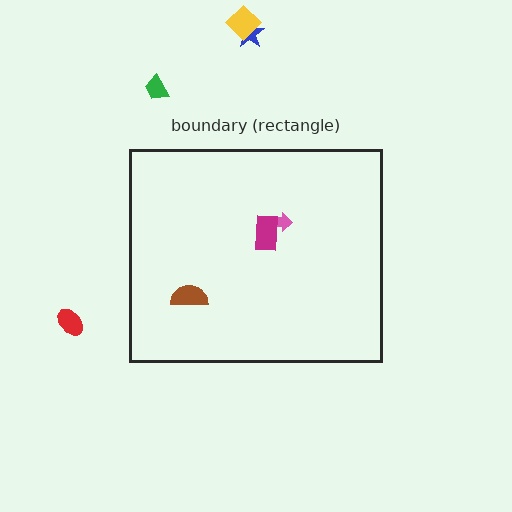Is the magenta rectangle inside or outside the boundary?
Inside.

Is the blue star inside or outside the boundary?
Outside.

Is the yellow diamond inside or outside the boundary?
Outside.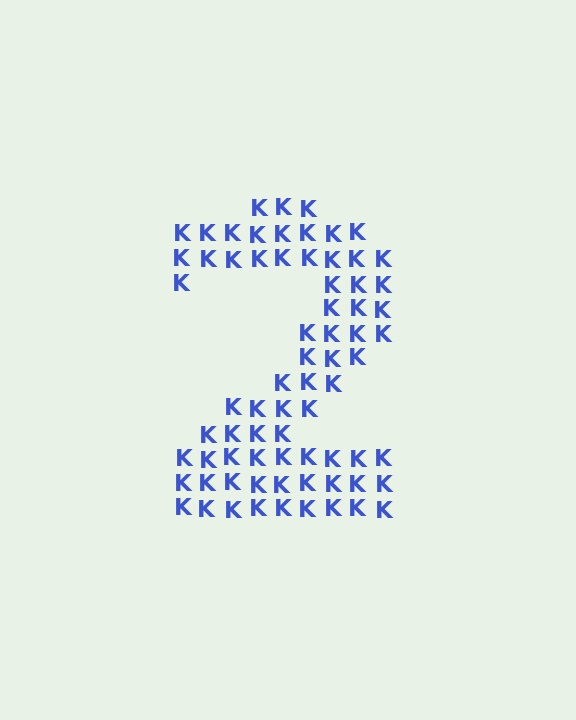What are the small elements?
The small elements are letter K's.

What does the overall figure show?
The overall figure shows the digit 2.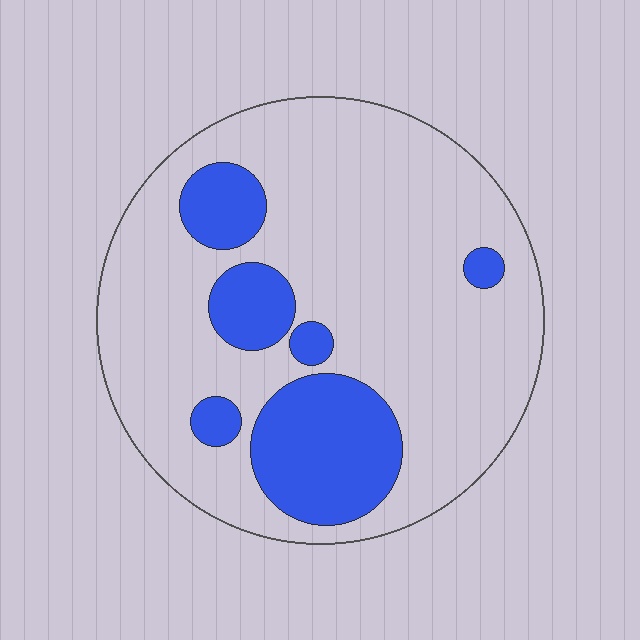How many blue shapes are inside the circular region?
6.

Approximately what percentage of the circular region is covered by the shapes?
Approximately 20%.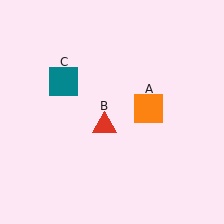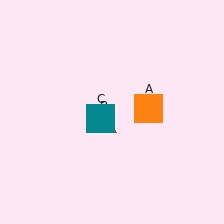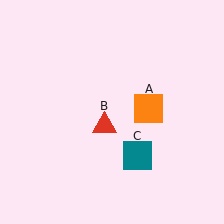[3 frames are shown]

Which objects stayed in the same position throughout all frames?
Orange square (object A) and red triangle (object B) remained stationary.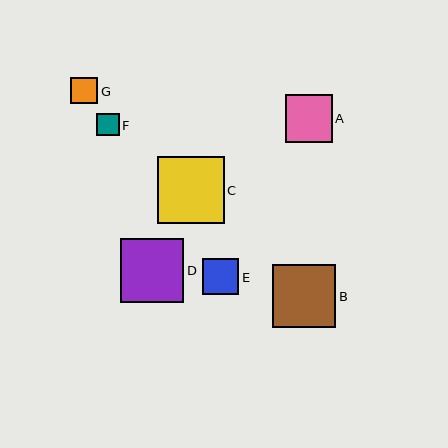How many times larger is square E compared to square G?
Square E is approximately 1.3 times the size of square G.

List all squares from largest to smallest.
From largest to smallest: C, D, B, A, E, G, F.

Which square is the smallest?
Square F is the smallest with a size of approximately 22 pixels.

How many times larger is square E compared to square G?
Square E is approximately 1.3 times the size of square G.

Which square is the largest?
Square C is the largest with a size of approximately 67 pixels.